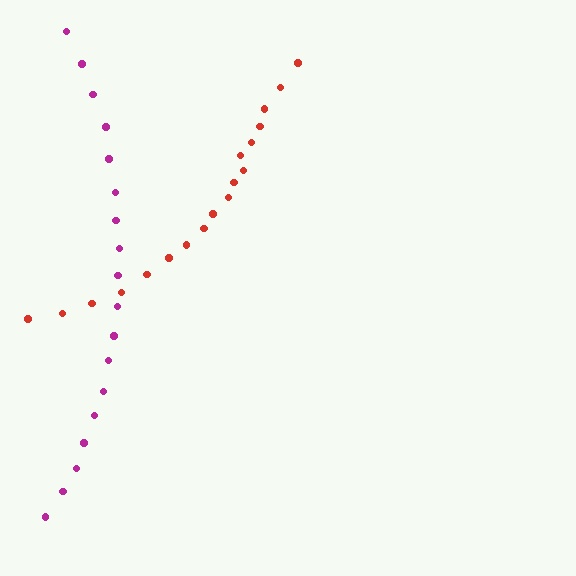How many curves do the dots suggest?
There are 2 distinct paths.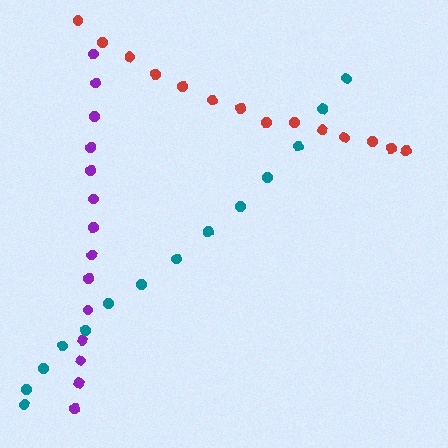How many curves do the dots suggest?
There are 3 distinct paths.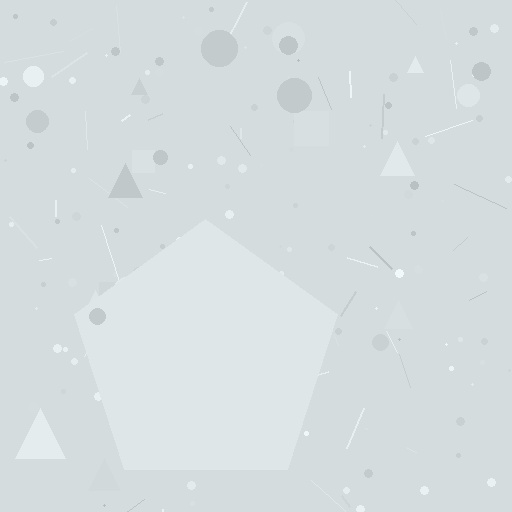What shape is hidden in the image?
A pentagon is hidden in the image.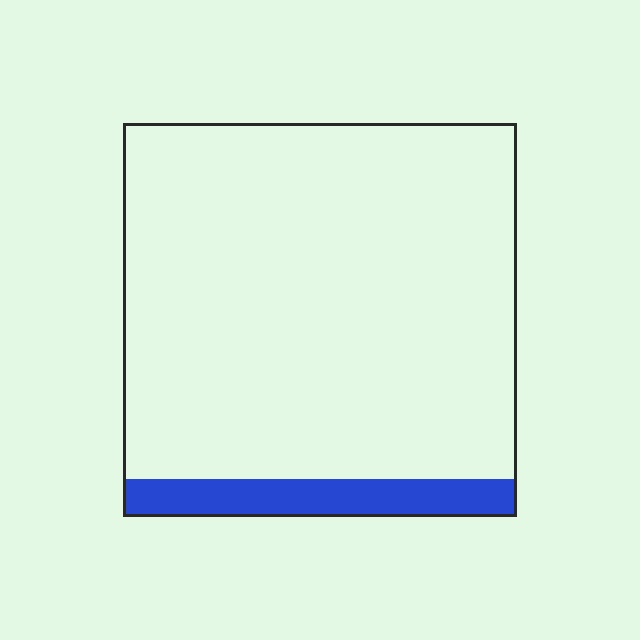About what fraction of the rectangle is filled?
About one tenth (1/10).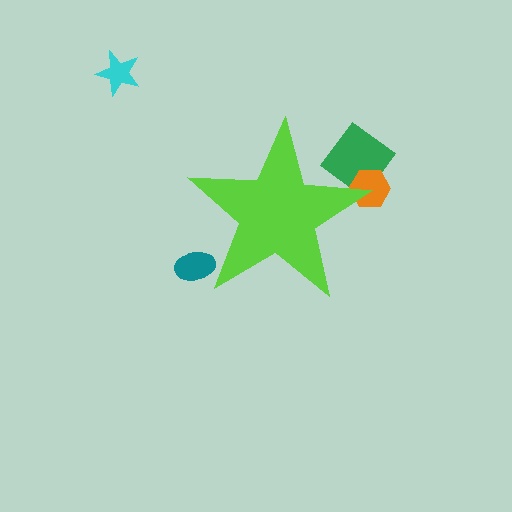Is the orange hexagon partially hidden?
Yes, the orange hexagon is partially hidden behind the lime star.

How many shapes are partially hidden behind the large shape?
3 shapes are partially hidden.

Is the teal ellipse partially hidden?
Yes, the teal ellipse is partially hidden behind the lime star.